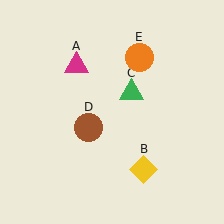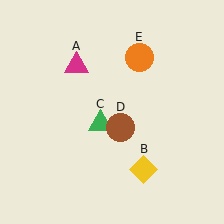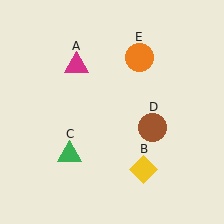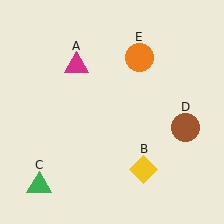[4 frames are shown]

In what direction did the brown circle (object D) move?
The brown circle (object D) moved right.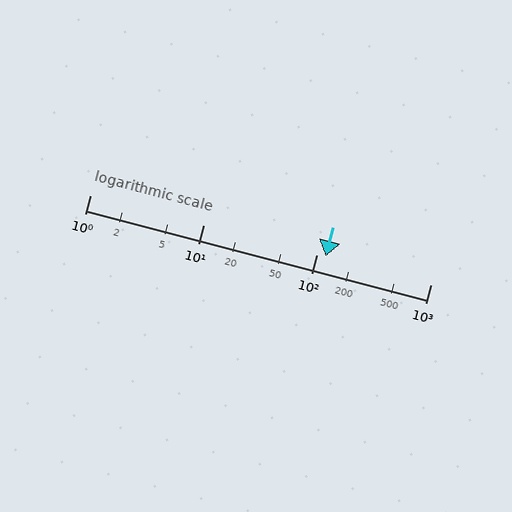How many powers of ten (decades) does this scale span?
The scale spans 3 decades, from 1 to 1000.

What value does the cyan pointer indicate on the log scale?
The pointer indicates approximately 120.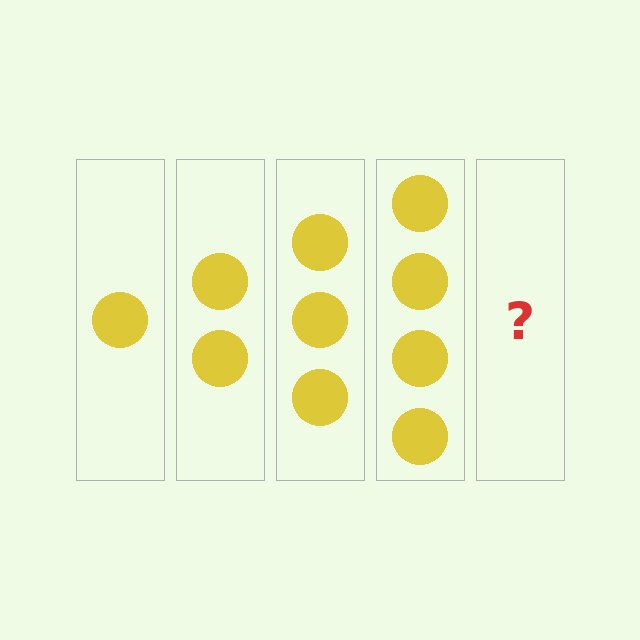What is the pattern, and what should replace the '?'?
The pattern is that each step adds one more circle. The '?' should be 5 circles.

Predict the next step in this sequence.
The next step is 5 circles.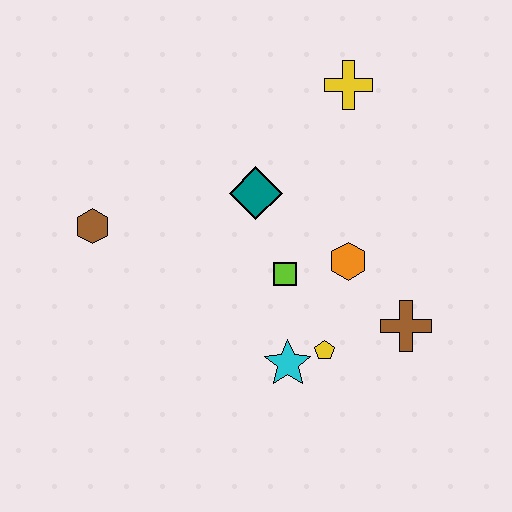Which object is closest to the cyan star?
The yellow pentagon is closest to the cyan star.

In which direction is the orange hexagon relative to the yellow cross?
The orange hexagon is below the yellow cross.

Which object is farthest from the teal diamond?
The brown cross is farthest from the teal diamond.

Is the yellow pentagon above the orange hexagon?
No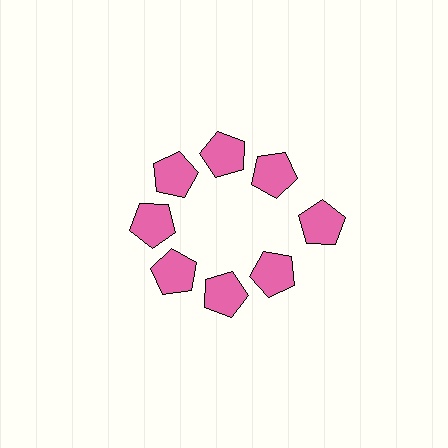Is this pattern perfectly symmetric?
No. The 8 pink pentagons are arranged in a ring, but one element near the 3 o'clock position is pushed outward from the center, breaking the 8-fold rotational symmetry.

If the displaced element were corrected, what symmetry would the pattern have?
It would have 8-fold rotational symmetry — the pattern would map onto itself every 45 degrees.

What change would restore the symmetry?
The symmetry would be restored by moving it inward, back onto the ring so that all 8 pentagons sit at equal angles and equal distance from the center.